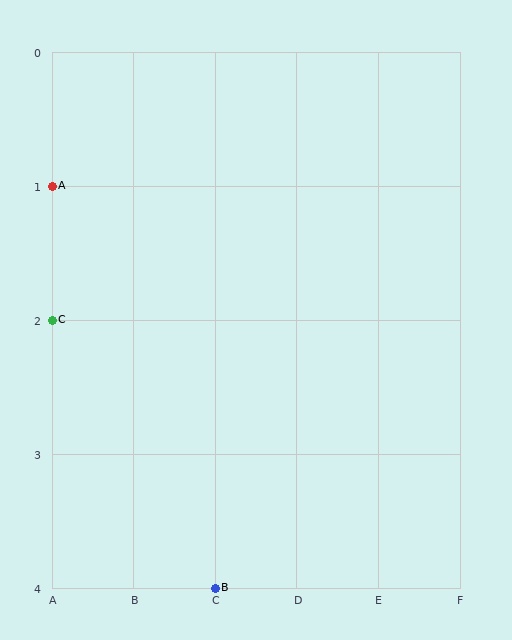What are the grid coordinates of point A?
Point A is at grid coordinates (A, 1).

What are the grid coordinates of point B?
Point B is at grid coordinates (C, 4).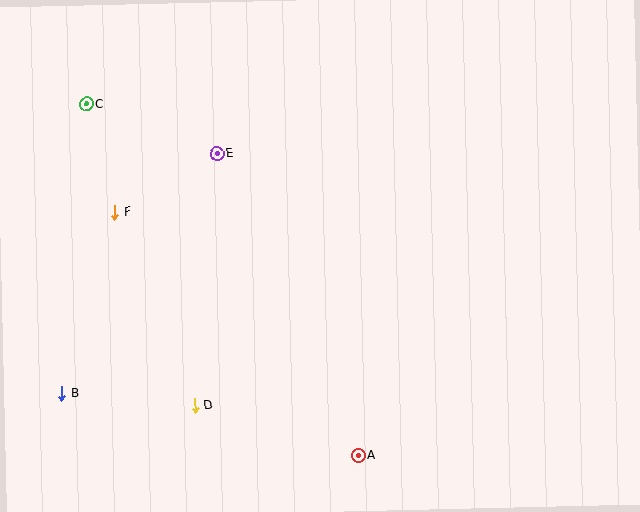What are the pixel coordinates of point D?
Point D is at (195, 405).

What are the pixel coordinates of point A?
Point A is at (358, 455).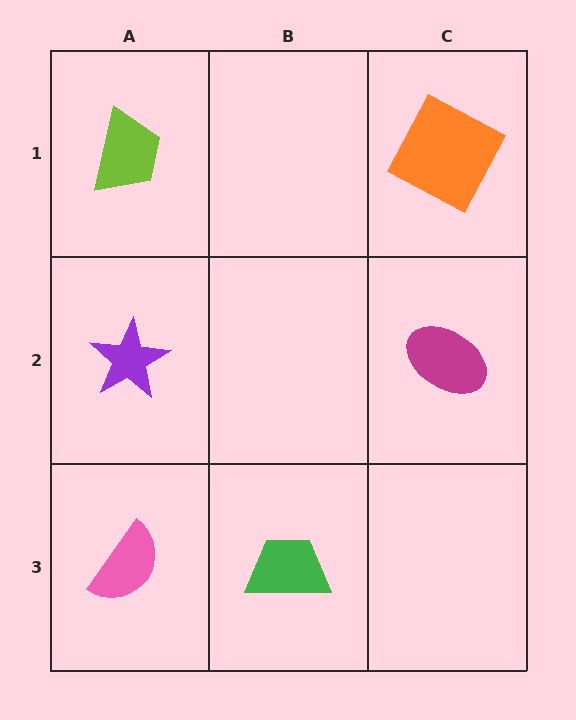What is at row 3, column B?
A green trapezoid.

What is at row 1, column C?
An orange square.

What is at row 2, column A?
A purple star.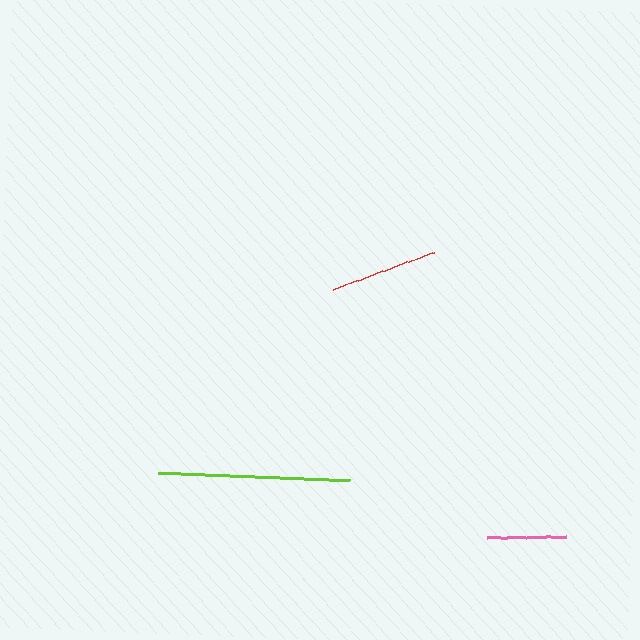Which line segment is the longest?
The lime line is the longest at approximately 192 pixels.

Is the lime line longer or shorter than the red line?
The lime line is longer than the red line.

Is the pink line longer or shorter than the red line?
The red line is longer than the pink line.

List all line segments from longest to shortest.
From longest to shortest: lime, red, pink.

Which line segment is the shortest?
The pink line is the shortest at approximately 79 pixels.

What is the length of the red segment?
The red segment is approximately 107 pixels long.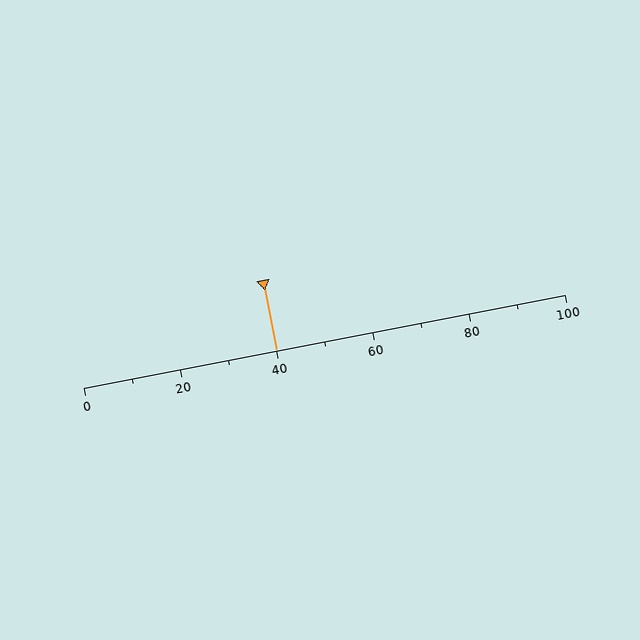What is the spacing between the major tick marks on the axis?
The major ticks are spaced 20 apart.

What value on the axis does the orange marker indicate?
The marker indicates approximately 40.